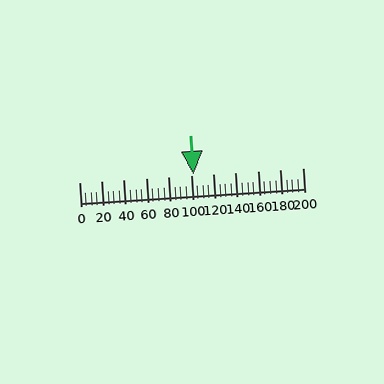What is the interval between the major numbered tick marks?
The major tick marks are spaced 20 units apart.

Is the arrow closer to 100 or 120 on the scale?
The arrow is closer to 100.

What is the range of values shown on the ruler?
The ruler shows values from 0 to 200.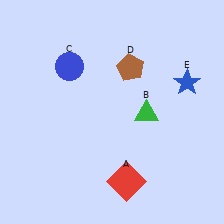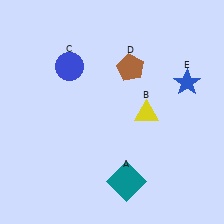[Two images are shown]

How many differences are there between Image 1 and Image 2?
There are 2 differences between the two images.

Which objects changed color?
A changed from red to teal. B changed from green to yellow.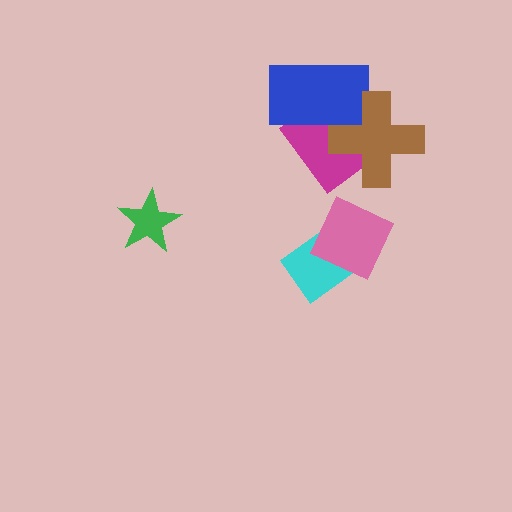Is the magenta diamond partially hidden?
Yes, it is partially covered by another shape.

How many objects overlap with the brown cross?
2 objects overlap with the brown cross.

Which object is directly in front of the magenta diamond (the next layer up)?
The blue rectangle is directly in front of the magenta diamond.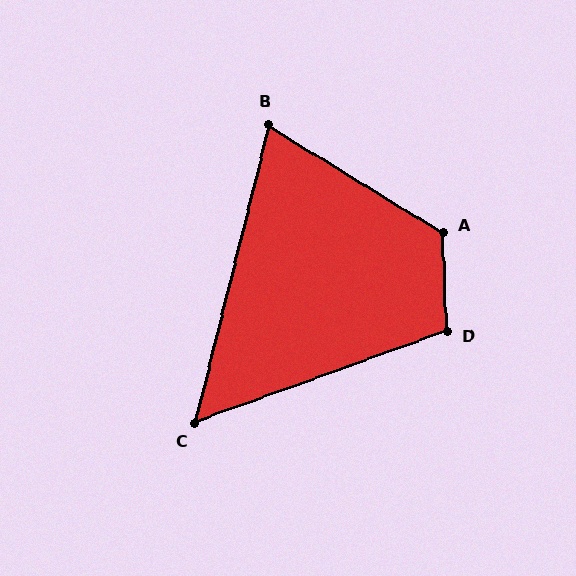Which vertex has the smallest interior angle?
C, at approximately 56 degrees.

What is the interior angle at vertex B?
Approximately 72 degrees (acute).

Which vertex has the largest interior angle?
A, at approximately 124 degrees.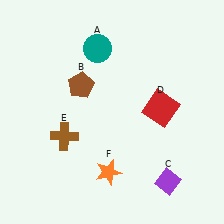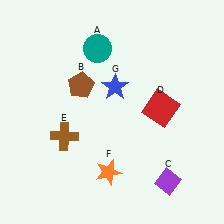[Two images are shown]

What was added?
A blue star (G) was added in Image 2.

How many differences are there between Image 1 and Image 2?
There is 1 difference between the two images.